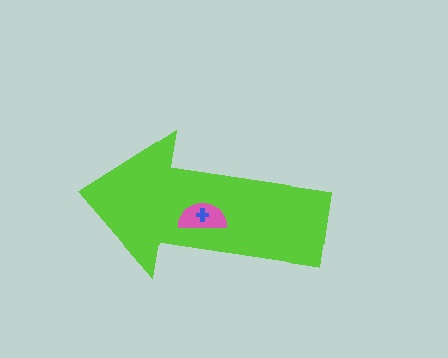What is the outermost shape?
The lime arrow.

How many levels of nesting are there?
3.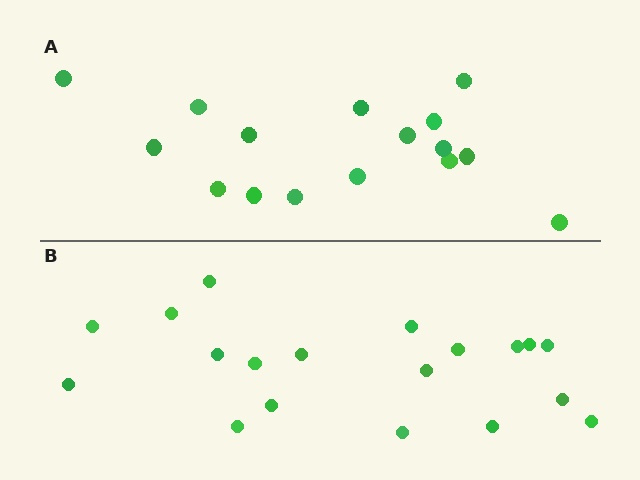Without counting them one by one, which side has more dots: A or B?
Region B (the bottom region) has more dots.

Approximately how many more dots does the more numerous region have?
Region B has just a few more — roughly 2 or 3 more dots than region A.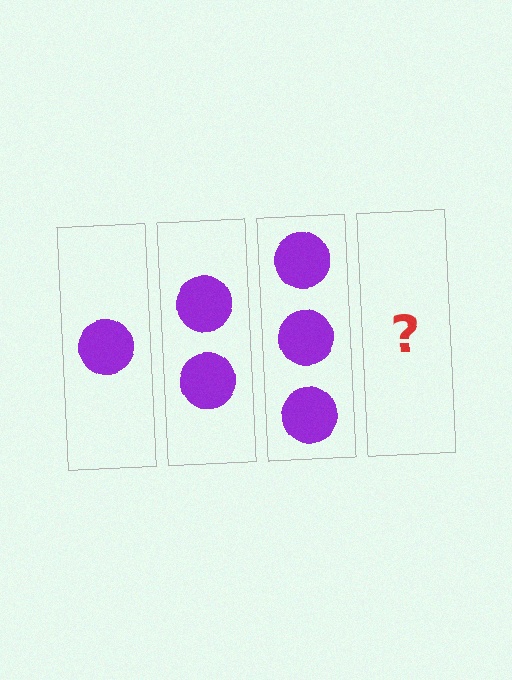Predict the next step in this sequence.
The next step is 4 circles.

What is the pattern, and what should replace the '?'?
The pattern is that each step adds one more circle. The '?' should be 4 circles.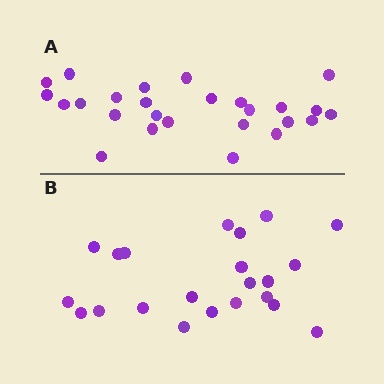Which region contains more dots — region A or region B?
Region A (the top region) has more dots.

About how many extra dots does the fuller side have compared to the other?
Region A has about 4 more dots than region B.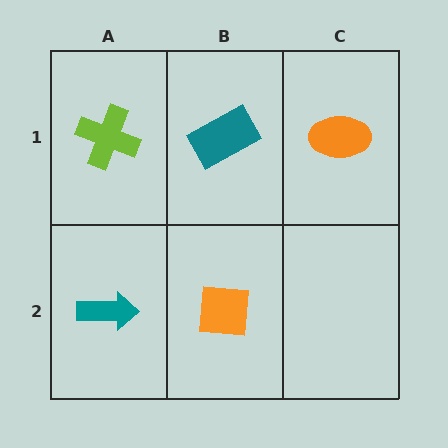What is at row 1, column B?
A teal rectangle.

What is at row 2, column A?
A teal arrow.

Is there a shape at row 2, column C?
No, that cell is empty.